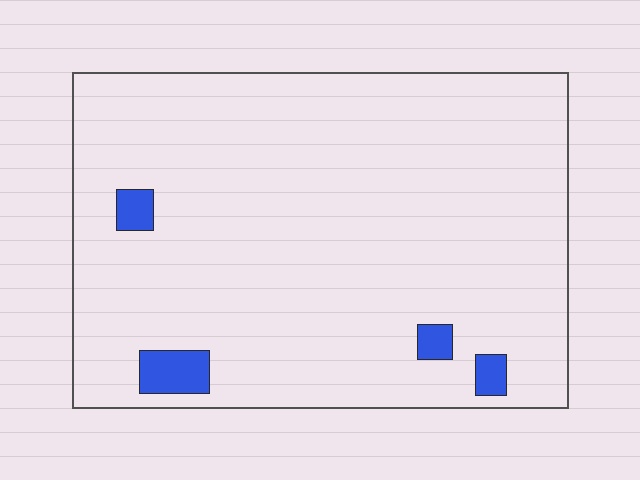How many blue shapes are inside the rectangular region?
4.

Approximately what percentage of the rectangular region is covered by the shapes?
Approximately 5%.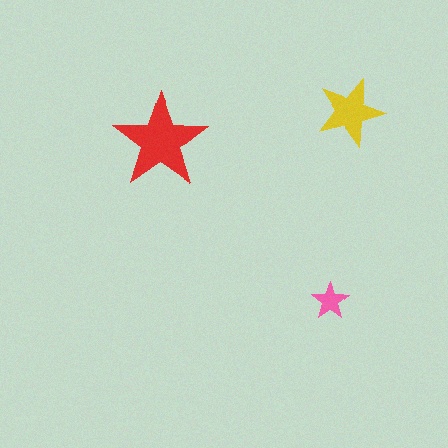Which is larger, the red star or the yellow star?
The red one.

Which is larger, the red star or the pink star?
The red one.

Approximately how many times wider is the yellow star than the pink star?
About 2 times wider.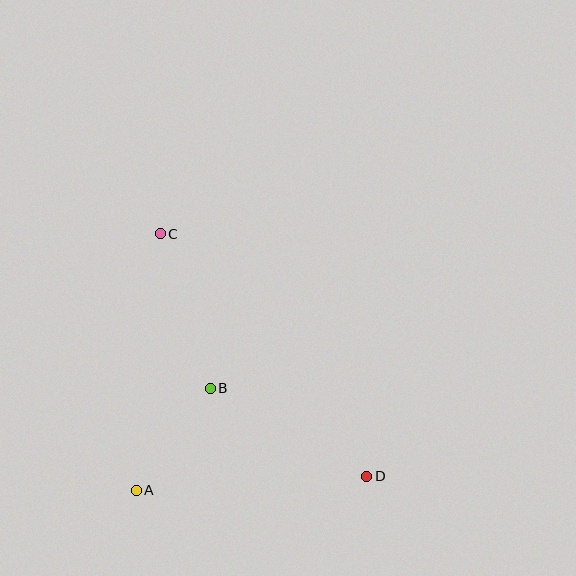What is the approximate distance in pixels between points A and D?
The distance between A and D is approximately 231 pixels.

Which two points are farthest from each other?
Points C and D are farthest from each other.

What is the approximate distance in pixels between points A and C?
The distance between A and C is approximately 258 pixels.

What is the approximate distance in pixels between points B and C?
The distance between B and C is approximately 162 pixels.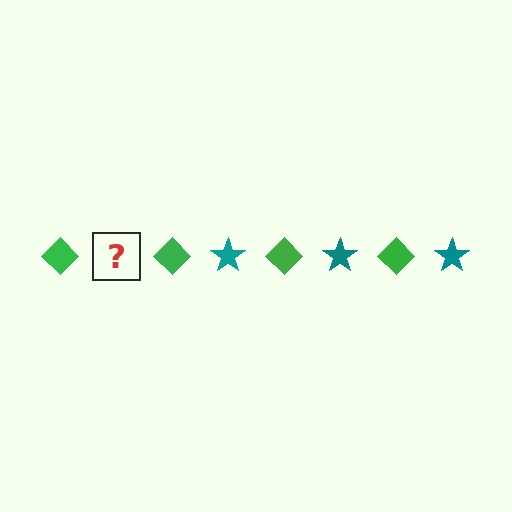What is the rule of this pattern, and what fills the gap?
The rule is that the pattern alternates between green diamond and teal star. The gap should be filled with a teal star.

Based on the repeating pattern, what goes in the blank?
The blank should be a teal star.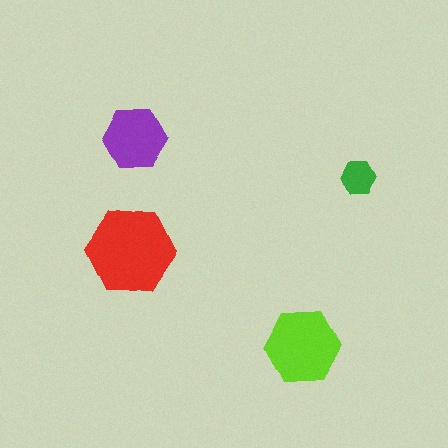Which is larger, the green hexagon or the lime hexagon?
The lime one.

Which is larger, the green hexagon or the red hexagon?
The red one.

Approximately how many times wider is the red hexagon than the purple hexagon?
About 1.5 times wider.